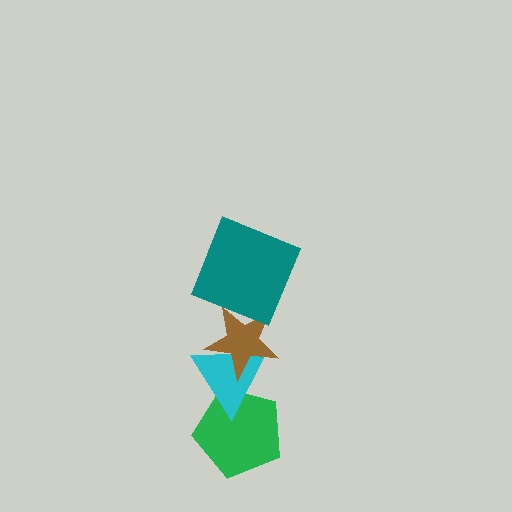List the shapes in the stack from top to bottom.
From top to bottom: the teal square, the brown star, the cyan triangle, the green pentagon.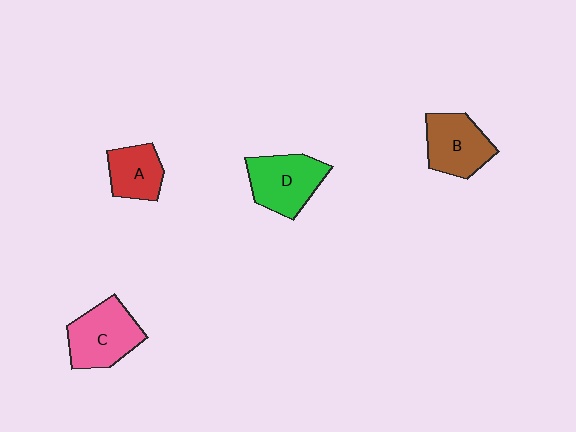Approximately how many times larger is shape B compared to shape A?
Approximately 1.3 times.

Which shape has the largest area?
Shape C (pink).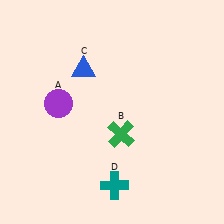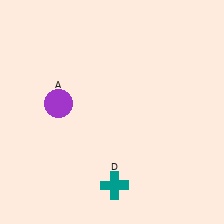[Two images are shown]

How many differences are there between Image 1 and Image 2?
There are 2 differences between the two images.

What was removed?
The green cross (B), the blue triangle (C) were removed in Image 2.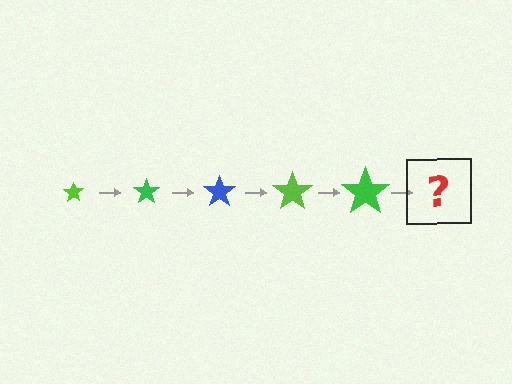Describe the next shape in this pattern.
It should be a blue star, larger than the previous one.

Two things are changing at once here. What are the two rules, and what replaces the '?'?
The two rules are that the star grows larger each step and the color cycles through lime, green, and blue. The '?' should be a blue star, larger than the previous one.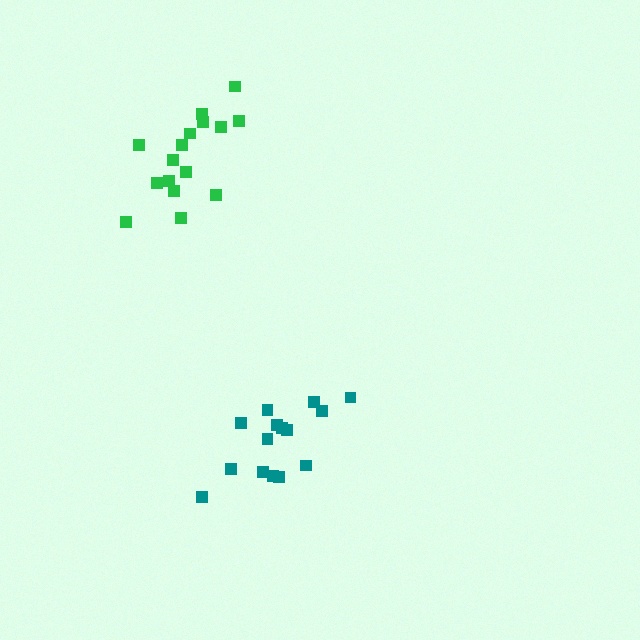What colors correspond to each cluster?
The clusters are colored: teal, green.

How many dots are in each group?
Group 1: 15 dots, Group 2: 16 dots (31 total).